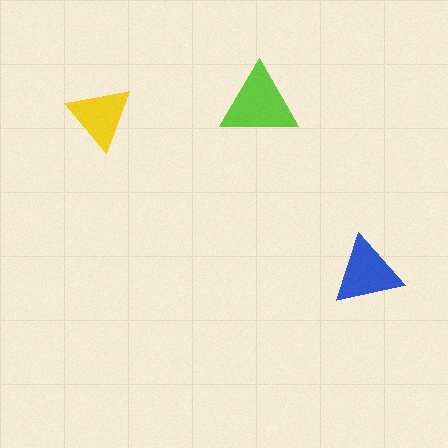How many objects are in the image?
There are 3 objects in the image.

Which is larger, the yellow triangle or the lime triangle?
The lime one.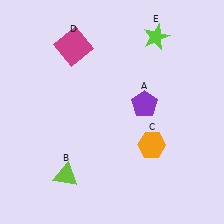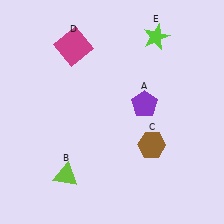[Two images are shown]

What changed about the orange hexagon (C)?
In Image 1, C is orange. In Image 2, it changed to brown.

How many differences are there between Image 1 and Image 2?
There is 1 difference between the two images.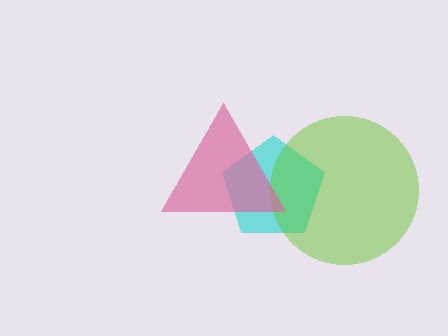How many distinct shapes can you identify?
There are 3 distinct shapes: a cyan pentagon, a lime circle, a pink triangle.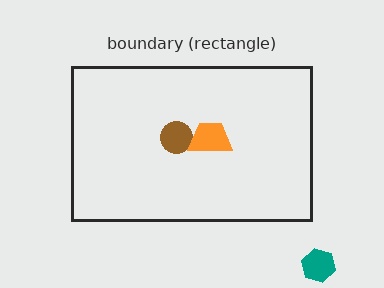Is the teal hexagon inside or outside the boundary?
Outside.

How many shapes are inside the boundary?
2 inside, 1 outside.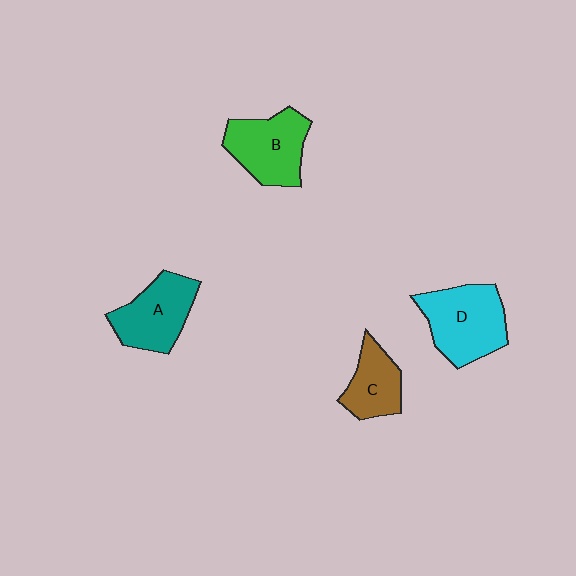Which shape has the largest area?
Shape D (cyan).